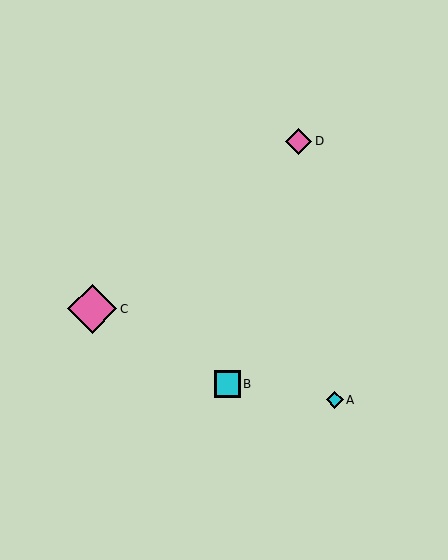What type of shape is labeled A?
Shape A is a cyan diamond.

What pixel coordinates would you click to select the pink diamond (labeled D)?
Click at (299, 141) to select the pink diamond D.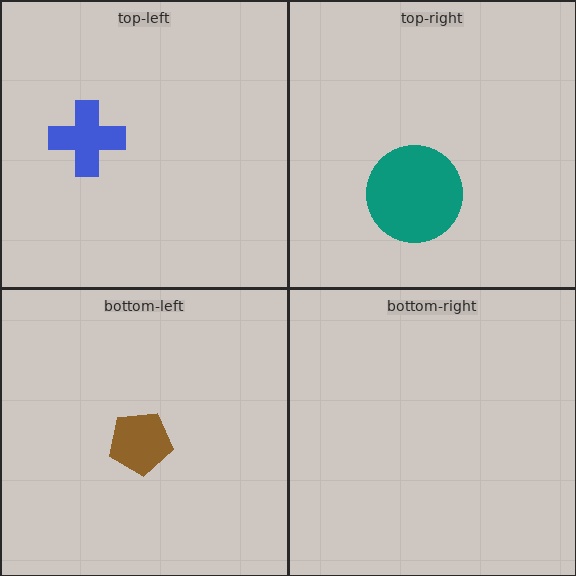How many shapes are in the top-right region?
1.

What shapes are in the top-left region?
The blue cross.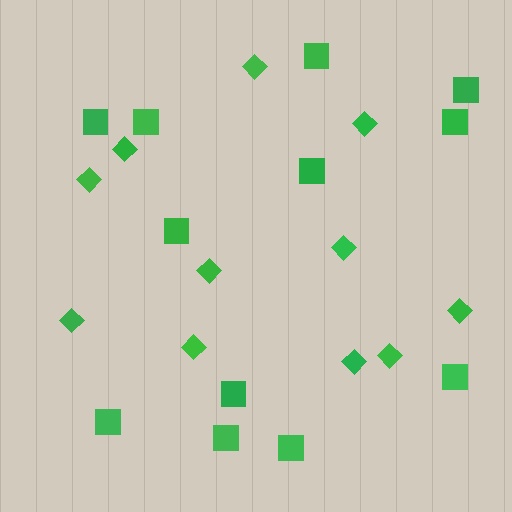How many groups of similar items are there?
There are 2 groups: one group of squares (12) and one group of diamonds (11).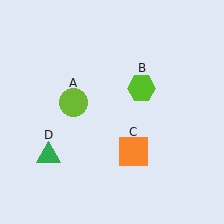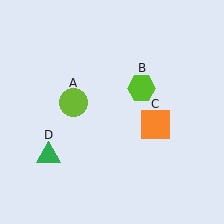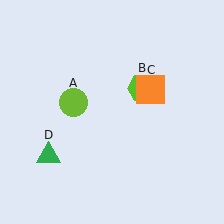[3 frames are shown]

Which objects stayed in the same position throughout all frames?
Lime circle (object A) and lime hexagon (object B) and green triangle (object D) remained stationary.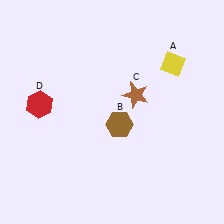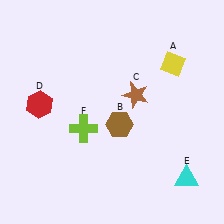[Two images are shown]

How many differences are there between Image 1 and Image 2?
There are 2 differences between the two images.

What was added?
A cyan triangle (E), a lime cross (F) were added in Image 2.